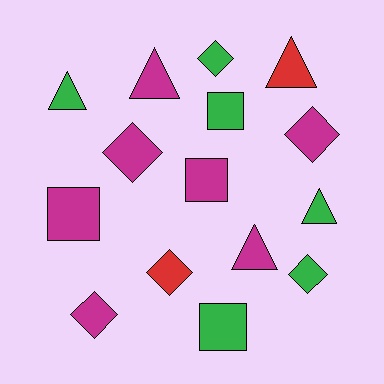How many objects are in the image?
There are 15 objects.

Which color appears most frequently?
Magenta, with 7 objects.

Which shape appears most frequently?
Diamond, with 6 objects.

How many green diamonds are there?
There are 2 green diamonds.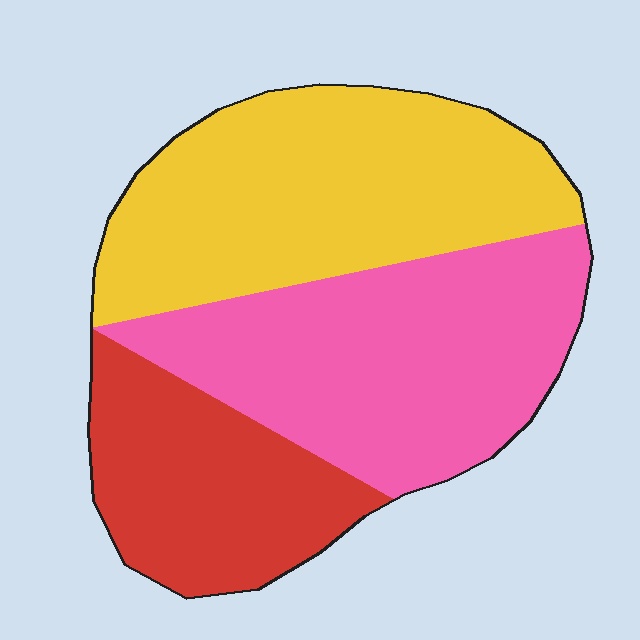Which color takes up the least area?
Red, at roughly 25%.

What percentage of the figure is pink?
Pink takes up about three eighths (3/8) of the figure.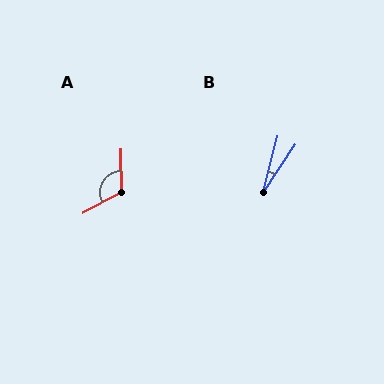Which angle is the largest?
A, at approximately 117 degrees.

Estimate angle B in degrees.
Approximately 19 degrees.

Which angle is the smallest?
B, at approximately 19 degrees.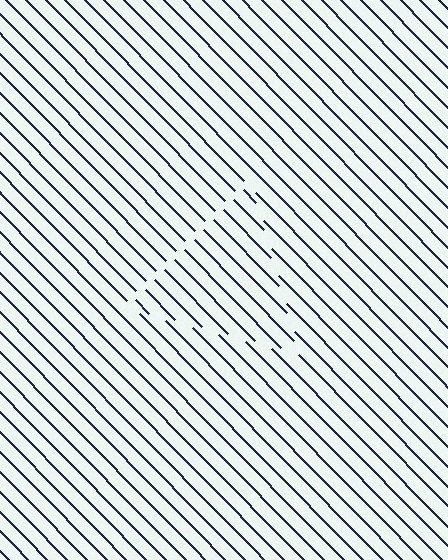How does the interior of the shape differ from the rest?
The interior of the shape contains the same grating, shifted by half a period — the contour is defined by the phase discontinuity where line-ends from the inner and outer gratings abut.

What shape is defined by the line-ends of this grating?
An illusory triangle. The interior of the shape contains the same grating, shifted by half a period — the contour is defined by the phase discontinuity where line-ends from the inner and outer gratings abut.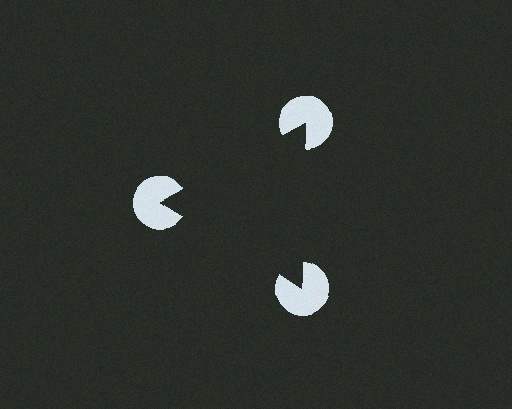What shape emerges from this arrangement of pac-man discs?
An illusory triangle — its edges are inferred from the aligned wedge cuts in the pac-man discs, not physically drawn.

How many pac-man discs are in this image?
There are 3 — one at each vertex of the illusory triangle.